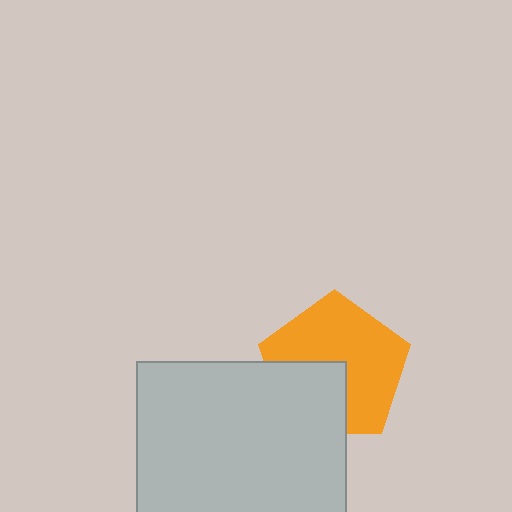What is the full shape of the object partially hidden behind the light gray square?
The partially hidden object is an orange pentagon.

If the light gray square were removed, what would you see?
You would see the complete orange pentagon.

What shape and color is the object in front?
The object in front is a light gray square.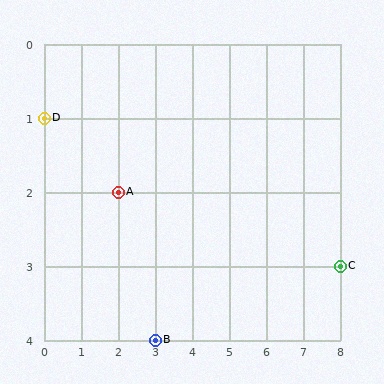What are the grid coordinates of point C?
Point C is at grid coordinates (8, 3).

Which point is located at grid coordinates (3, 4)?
Point B is at (3, 4).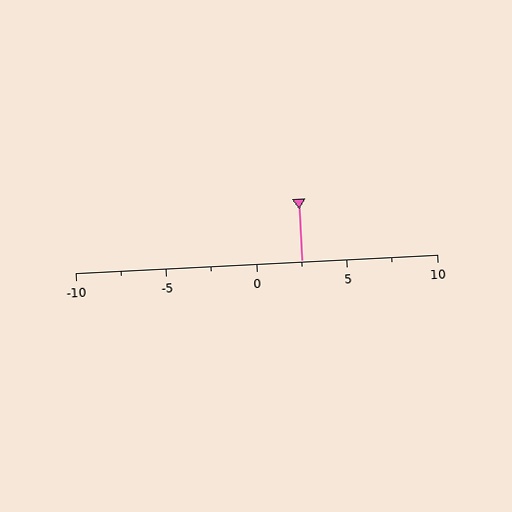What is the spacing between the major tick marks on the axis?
The major ticks are spaced 5 apart.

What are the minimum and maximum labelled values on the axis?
The axis runs from -10 to 10.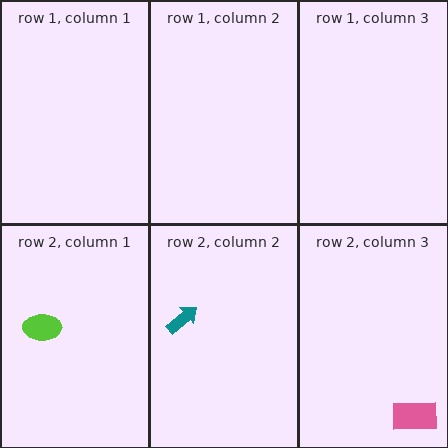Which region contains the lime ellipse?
The row 2, column 1 region.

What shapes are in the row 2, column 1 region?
The lime ellipse.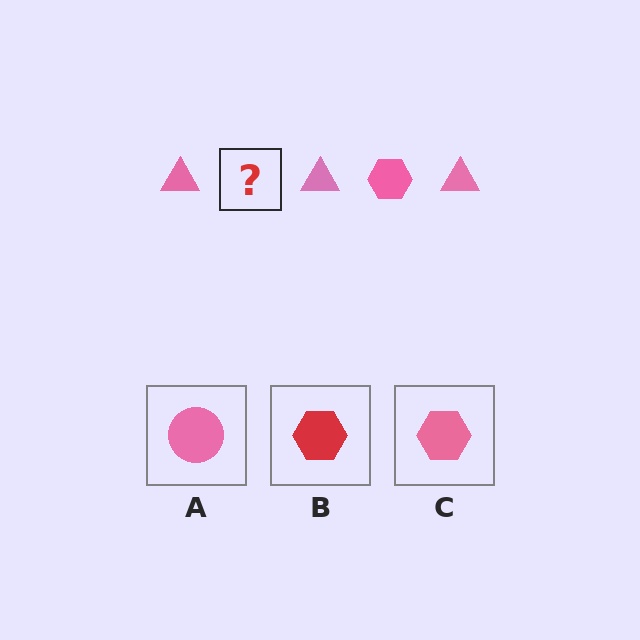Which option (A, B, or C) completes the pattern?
C.